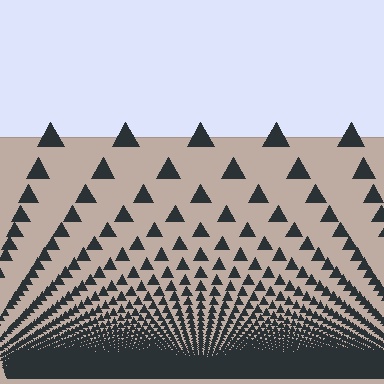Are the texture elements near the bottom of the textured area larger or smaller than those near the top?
Smaller. The gradient is inverted — elements near the bottom are smaller and denser.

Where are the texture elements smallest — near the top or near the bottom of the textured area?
Near the bottom.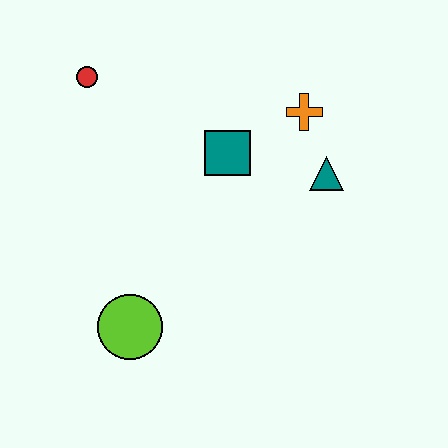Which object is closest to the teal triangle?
The orange cross is closest to the teal triangle.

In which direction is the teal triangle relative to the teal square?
The teal triangle is to the right of the teal square.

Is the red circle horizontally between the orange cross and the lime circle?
No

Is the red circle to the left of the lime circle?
Yes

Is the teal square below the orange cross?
Yes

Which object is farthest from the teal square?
The lime circle is farthest from the teal square.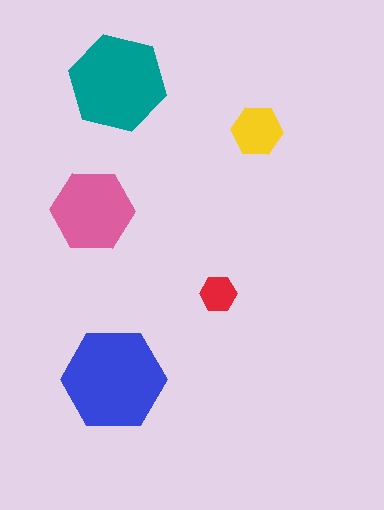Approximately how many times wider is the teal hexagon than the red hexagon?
About 2.5 times wider.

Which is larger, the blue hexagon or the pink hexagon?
The blue one.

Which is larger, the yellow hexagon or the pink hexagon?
The pink one.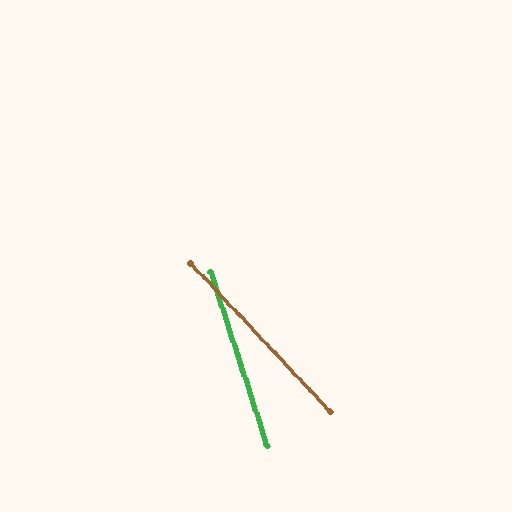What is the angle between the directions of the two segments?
Approximately 25 degrees.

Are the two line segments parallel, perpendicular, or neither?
Neither parallel nor perpendicular — they differ by about 25°.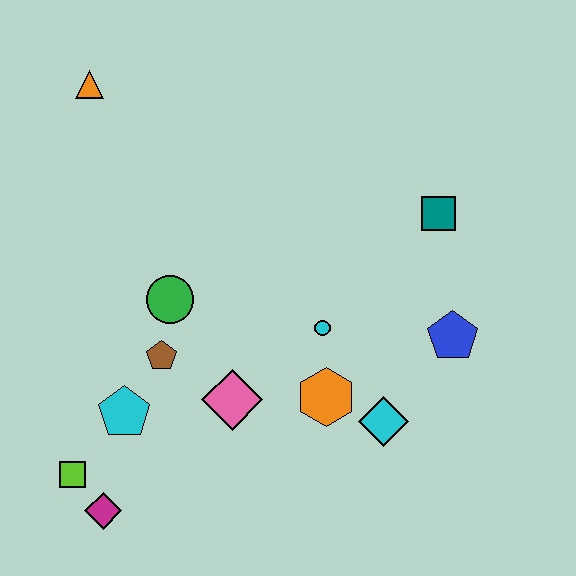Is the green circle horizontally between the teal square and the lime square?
Yes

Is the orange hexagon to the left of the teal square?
Yes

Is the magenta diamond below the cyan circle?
Yes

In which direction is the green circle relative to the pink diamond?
The green circle is above the pink diamond.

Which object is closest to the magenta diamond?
The lime square is closest to the magenta diamond.